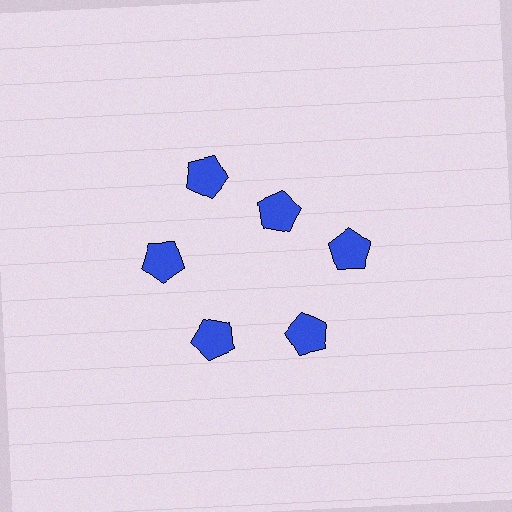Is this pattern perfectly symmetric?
No. The 6 blue pentagons are arranged in a ring, but one element near the 1 o'clock position is pulled inward toward the center, breaking the 6-fold rotational symmetry.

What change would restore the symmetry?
The symmetry would be restored by moving it outward, back onto the ring so that all 6 pentagons sit at equal angles and equal distance from the center.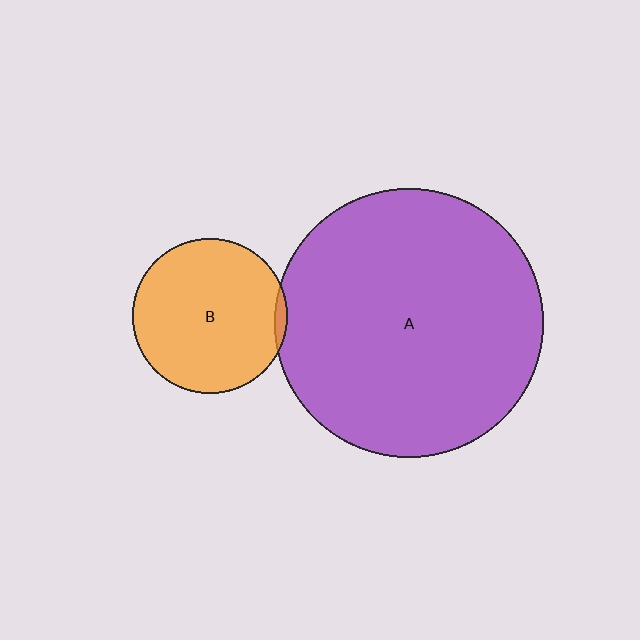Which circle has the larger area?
Circle A (purple).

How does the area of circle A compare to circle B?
Approximately 3.0 times.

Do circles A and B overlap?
Yes.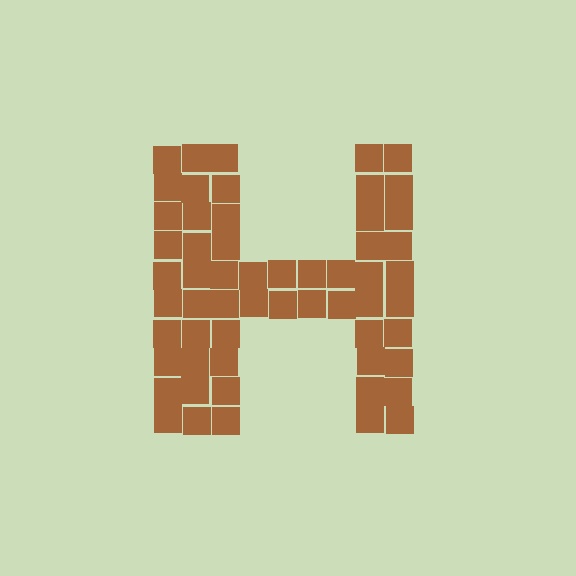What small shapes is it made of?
It is made of small squares.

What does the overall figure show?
The overall figure shows the letter H.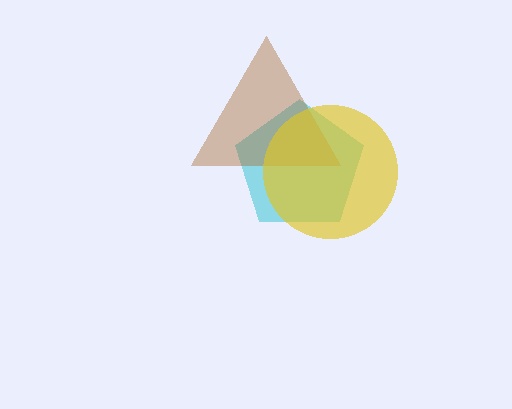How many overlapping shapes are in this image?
There are 3 overlapping shapes in the image.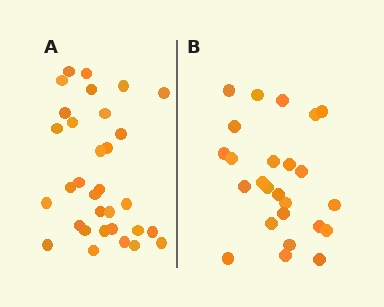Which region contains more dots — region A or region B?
Region A (the left region) has more dots.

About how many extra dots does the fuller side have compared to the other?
Region A has roughly 8 or so more dots than region B.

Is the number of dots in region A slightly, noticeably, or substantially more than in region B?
Region A has noticeably more, but not dramatically so. The ratio is roughly 1.3 to 1.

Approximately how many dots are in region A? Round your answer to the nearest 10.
About 30 dots. (The exact count is 32, which rounds to 30.)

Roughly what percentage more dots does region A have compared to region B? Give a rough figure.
About 30% more.